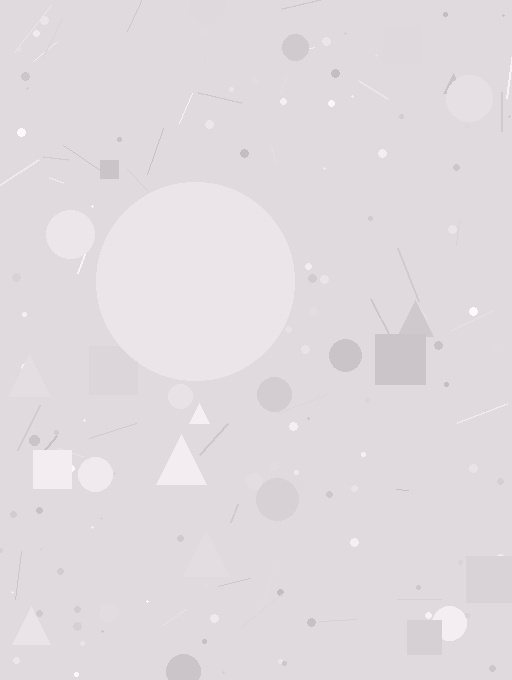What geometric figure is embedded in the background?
A circle is embedded in the background.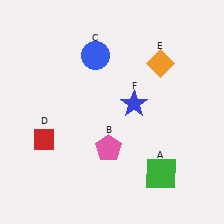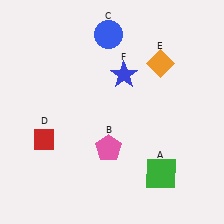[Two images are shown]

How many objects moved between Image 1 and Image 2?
2 objects moved between the two images.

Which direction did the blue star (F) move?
The blue star (F) moved up.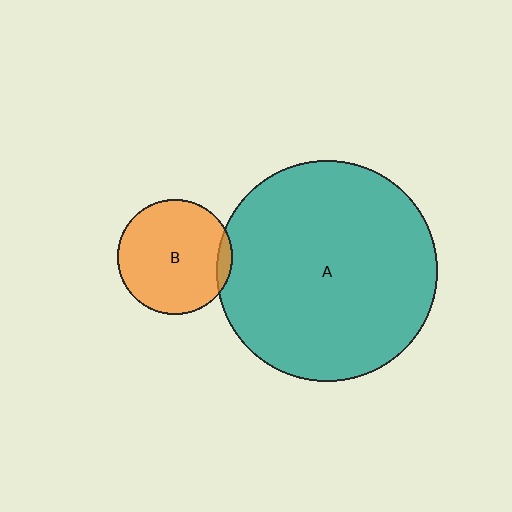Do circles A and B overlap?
Yes.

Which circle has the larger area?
Circle A (teal).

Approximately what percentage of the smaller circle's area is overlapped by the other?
Approximately 5%.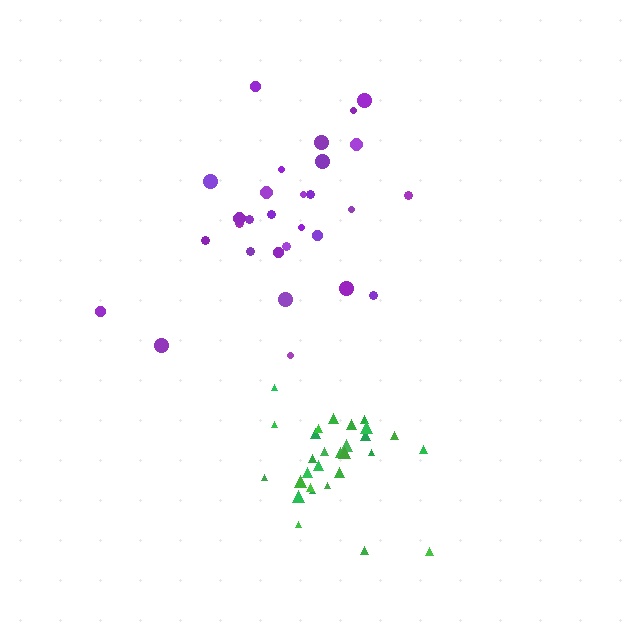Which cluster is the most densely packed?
Green.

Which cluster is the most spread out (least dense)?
Purple.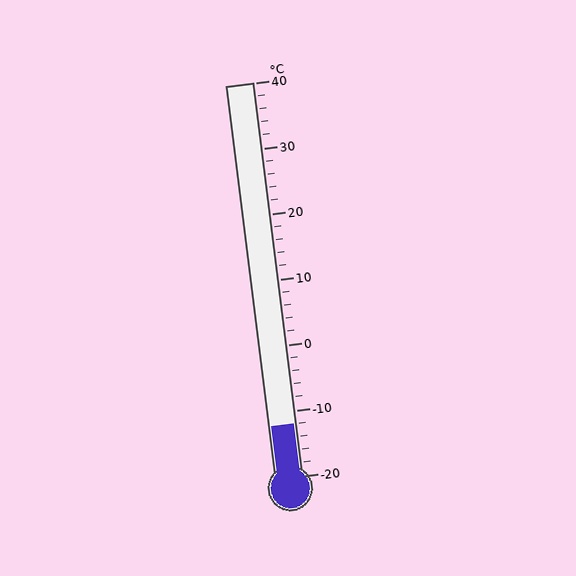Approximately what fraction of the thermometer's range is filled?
The thermometer is filled to approximately 15% of its range.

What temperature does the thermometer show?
The thermometer shows approximately -12°C.